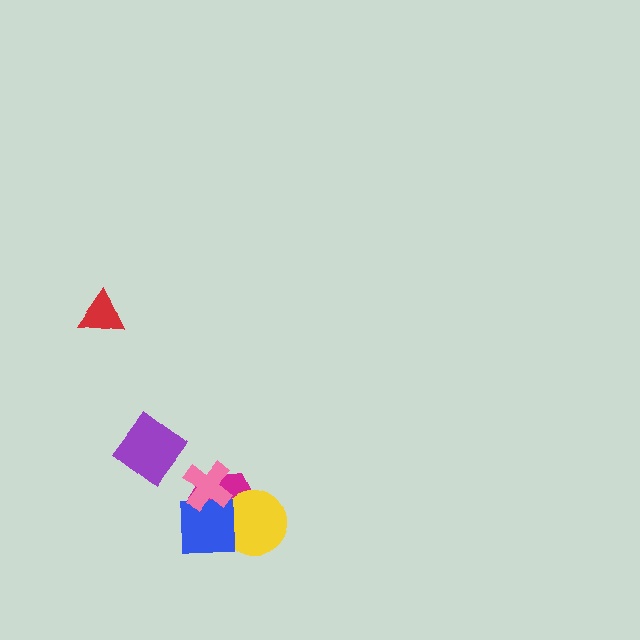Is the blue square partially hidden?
Yes, it is partially covered by another shape.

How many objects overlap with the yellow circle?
2 objects overlap with the yellow circle.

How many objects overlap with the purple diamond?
0 objects overlap with the purple diamond.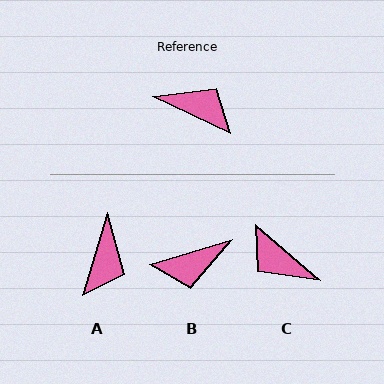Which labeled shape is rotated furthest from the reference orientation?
C, about 164 degrees away.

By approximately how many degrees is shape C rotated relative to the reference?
Approximately 164 degrees counter-clockwise.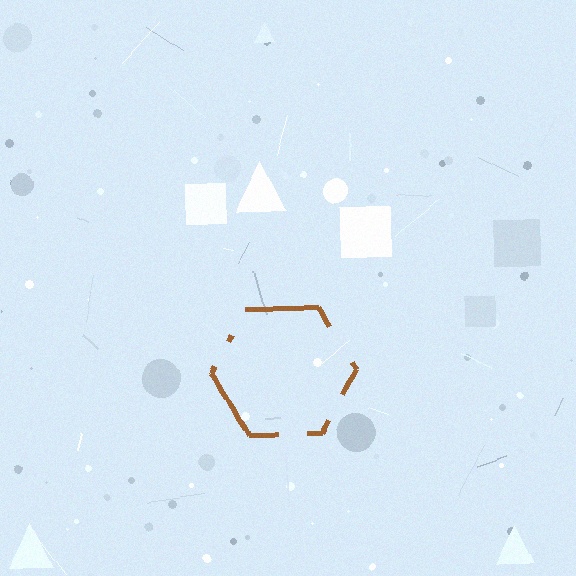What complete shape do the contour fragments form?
The contour fragments form a hexagon.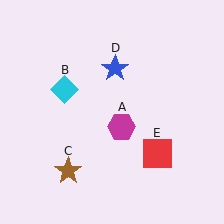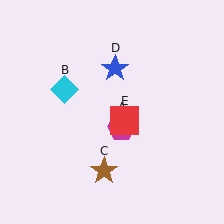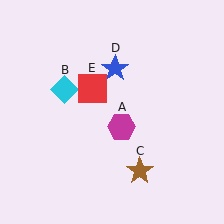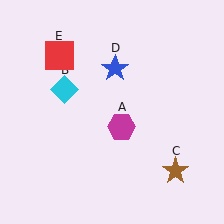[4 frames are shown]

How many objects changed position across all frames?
2 objects changed position: brown star (object C), red square (object E).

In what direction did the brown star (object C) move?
The brown star (object C) moved right.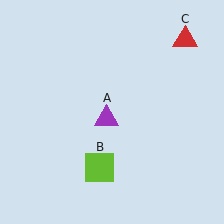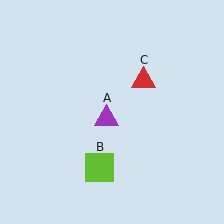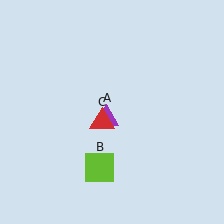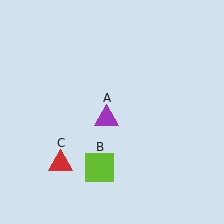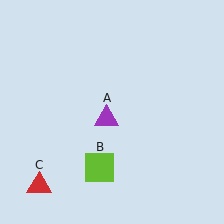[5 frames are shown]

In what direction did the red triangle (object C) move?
The red triangle (object C) moved down and to the left.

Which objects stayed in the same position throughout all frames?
Purple triangle (object A) and lime square (object B) remained stationary.